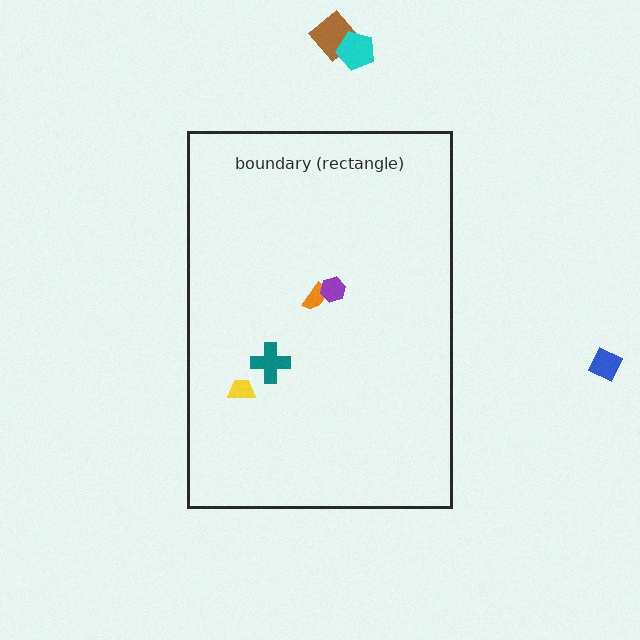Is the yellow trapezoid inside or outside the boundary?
Inside.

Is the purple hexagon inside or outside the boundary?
Inside.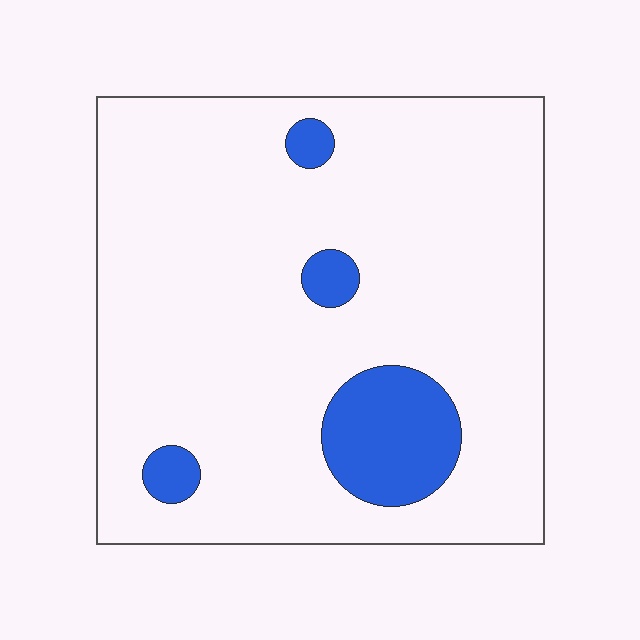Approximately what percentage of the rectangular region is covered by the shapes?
Approximately 10%.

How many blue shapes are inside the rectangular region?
4.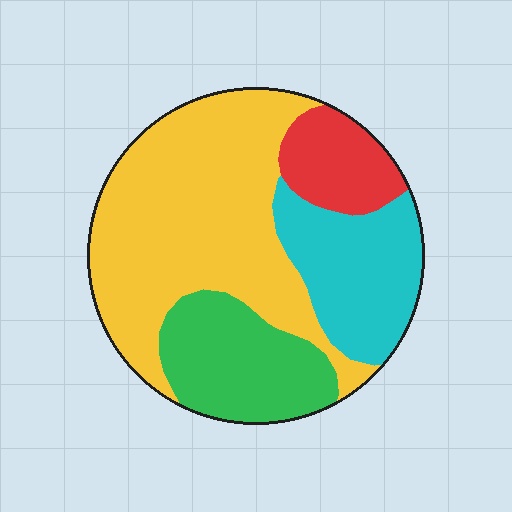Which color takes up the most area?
Yellow, at roughly 50%.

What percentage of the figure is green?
Green covers roughly 20% of the figure.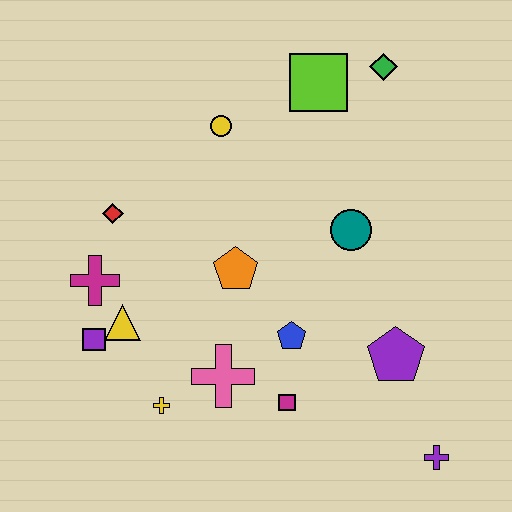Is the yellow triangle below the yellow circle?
Yes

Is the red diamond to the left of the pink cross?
Yes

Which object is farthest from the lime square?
The purple cross is farthest from the lime square.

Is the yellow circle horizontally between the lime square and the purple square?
Yes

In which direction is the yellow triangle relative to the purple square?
The yellow triangle is to the right of the purple square.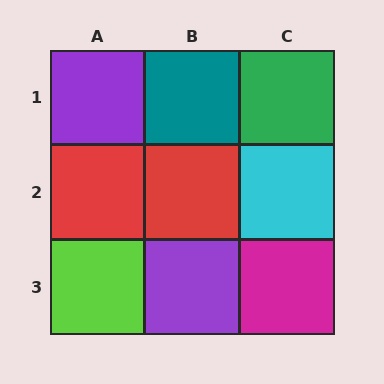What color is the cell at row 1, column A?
Purple.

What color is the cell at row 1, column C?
Green.